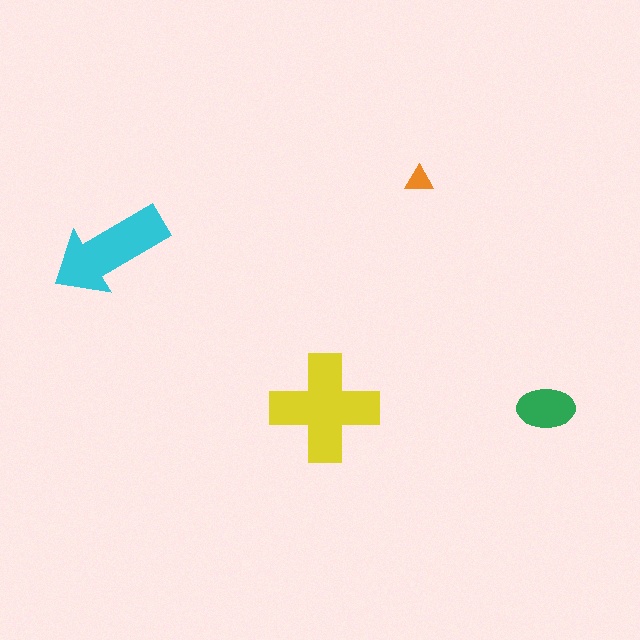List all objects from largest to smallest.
The yellow cross, the cyan arrow, the green ellipse, the orange triangle.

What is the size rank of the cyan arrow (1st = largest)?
2nd.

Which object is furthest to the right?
The green ellipse is rightmost.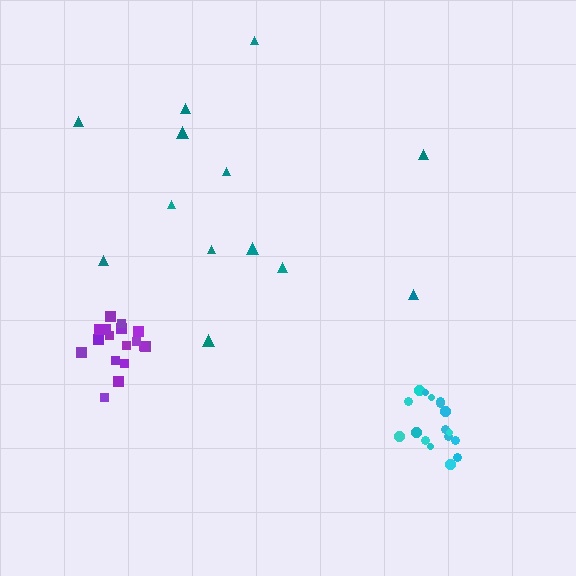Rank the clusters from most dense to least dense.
purple, cyan, teal.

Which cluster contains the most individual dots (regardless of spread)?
Purple (18).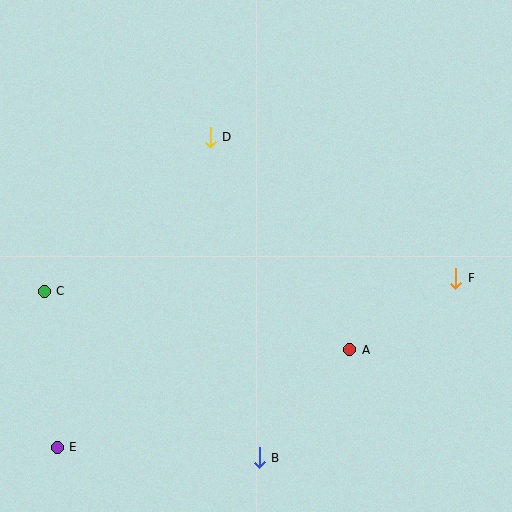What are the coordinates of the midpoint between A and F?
The midpoint between A and F is at (403, 314).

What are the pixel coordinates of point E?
Point E is at (57, 447).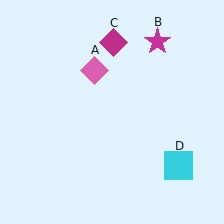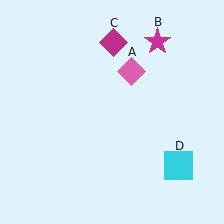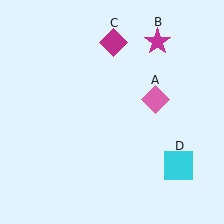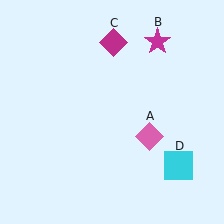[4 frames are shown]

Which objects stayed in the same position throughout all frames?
Magenta star (object B) and magenta diamond (object C) and cyan square (object D) remained stationary.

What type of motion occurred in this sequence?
The pink diamond (object A) rotated clockwise around the center of the scene.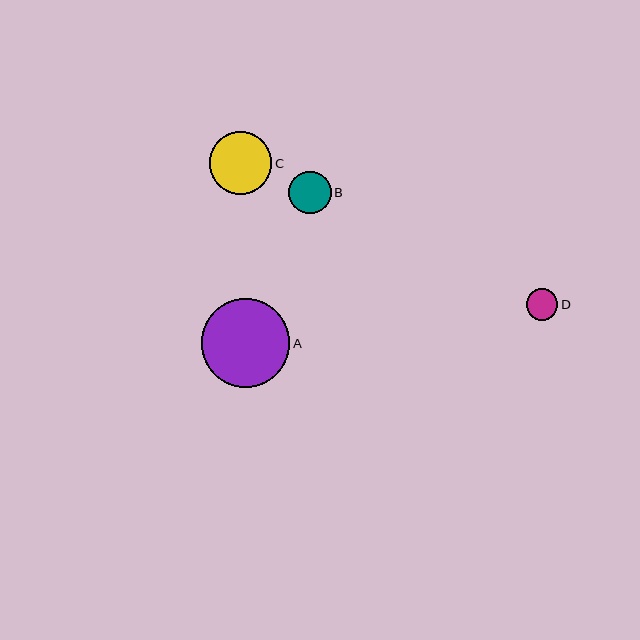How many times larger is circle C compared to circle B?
Circle C is approximately 1.5 times the size of circle B.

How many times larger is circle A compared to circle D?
Circle A is approximately 2.8 times the size of circle D.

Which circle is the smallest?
Circle D is the smallest with a size of approximately 31 pixels.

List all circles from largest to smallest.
From largest to smallest: A, C, B, D.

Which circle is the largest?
Circle A is the largest with a size of approximately 89 pixels.